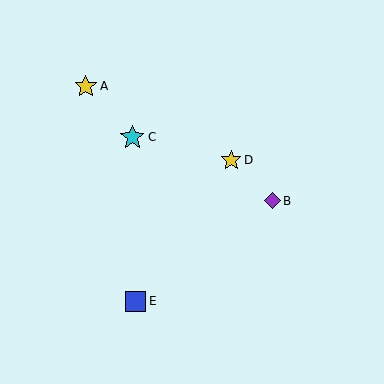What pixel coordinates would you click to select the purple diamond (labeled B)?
Click at (272, 201) to select the purple diamond B.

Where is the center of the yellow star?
The center of the yellow star is at (231, 160).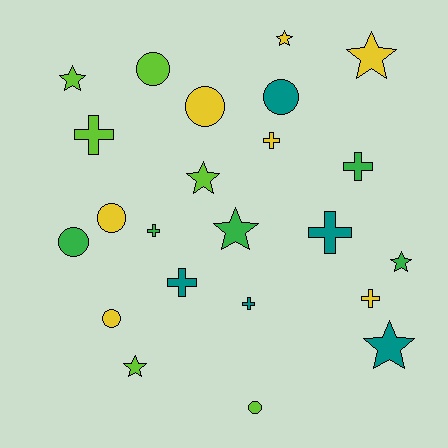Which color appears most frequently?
Yellow, with 7 objects.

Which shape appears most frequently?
Cross, with 8 objects.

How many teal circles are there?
There is 1 teal circle.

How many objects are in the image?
There are 23 objects.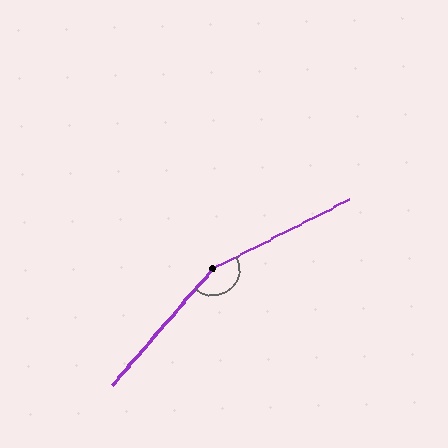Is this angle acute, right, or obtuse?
It is obtuse.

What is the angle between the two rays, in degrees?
Approximately 157 degrees.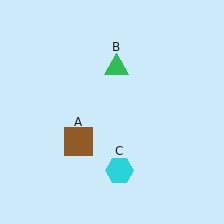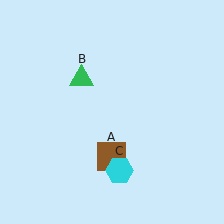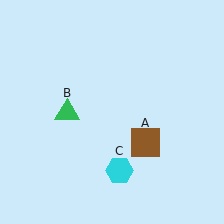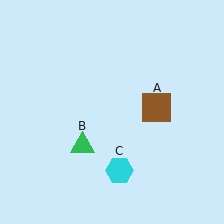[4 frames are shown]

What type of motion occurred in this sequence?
The brown square (object A), green triangle (object B) rotated counterclockwise around the center of the scene.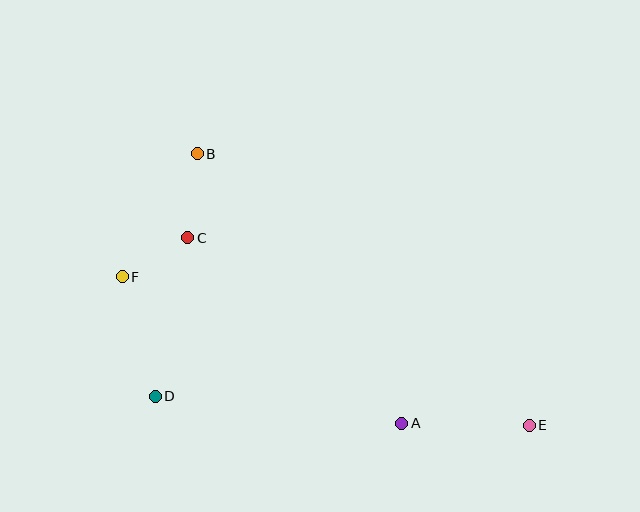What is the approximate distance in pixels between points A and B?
The distance between A and B is approximately 338 pixels.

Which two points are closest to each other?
Points C and F are closest to each other.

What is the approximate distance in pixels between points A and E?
The distance between A and E is approximately 128 pixels.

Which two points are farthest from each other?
Points E and F are farthest from each other.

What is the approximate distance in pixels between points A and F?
The distance between A and F is approximately 316 pixels.